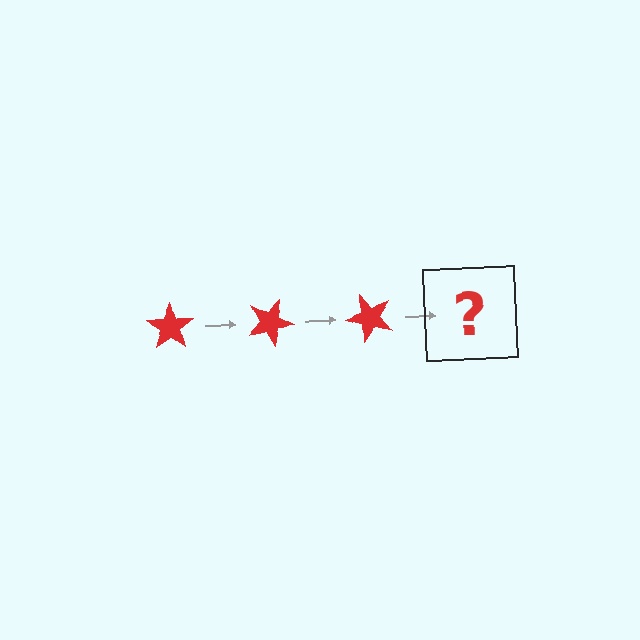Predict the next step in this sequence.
The next step is a red star rotated 75 degrees.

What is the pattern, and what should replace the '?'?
The pattern is that the star rotates 25 degrees each step. The '?' should be a red star rotated 75 degrees.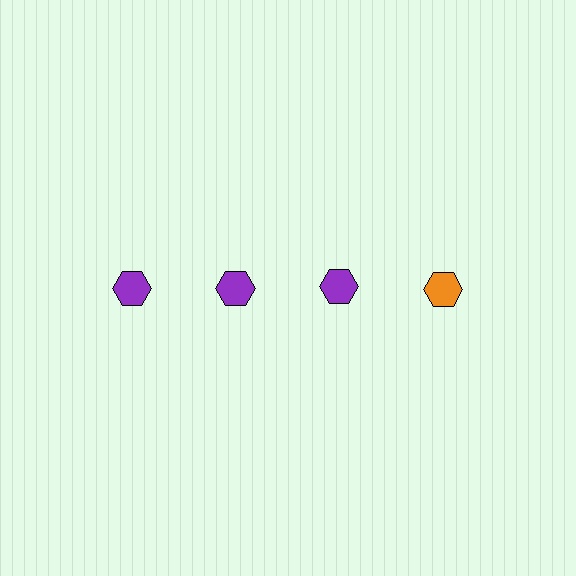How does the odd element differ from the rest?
It has a different color: orange instead of purple.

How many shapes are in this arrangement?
There are 4 shapes arranged in a grid pattern.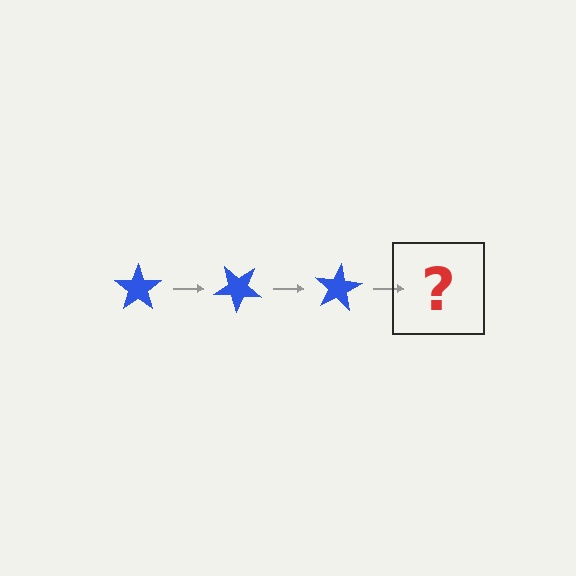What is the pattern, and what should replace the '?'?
The pattern is that the star rotates 40 degrees each step. The '?' should be a blue star rotated 120 degrees.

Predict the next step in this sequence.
The next step is a blue star rotated 120 degrees.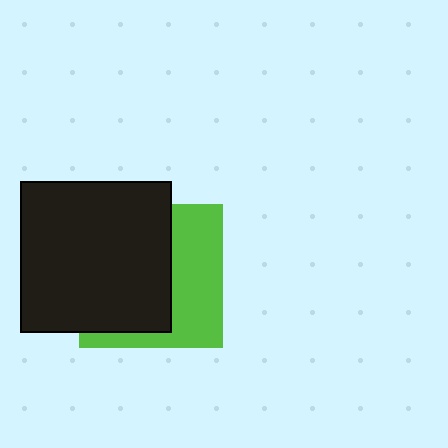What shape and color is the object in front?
The object in front is a black rectangle.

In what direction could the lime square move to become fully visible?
The lime square could move right. That would shift it out from behind the black rectangle entirely.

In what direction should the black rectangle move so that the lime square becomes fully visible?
The black rectangle should move left. That is the shortest direction to clear the overlap and leave the lime square fully visible.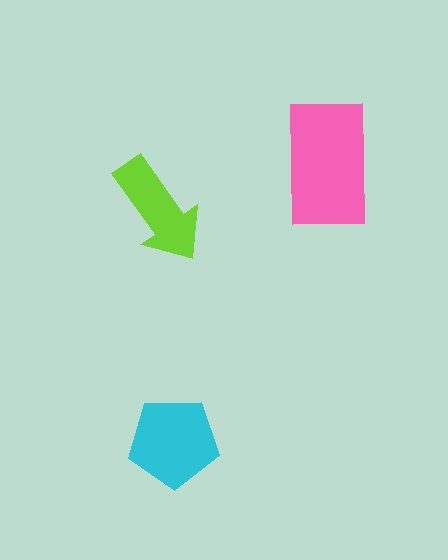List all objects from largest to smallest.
The pink rectangle, the cyan pentagon, the lime arrow.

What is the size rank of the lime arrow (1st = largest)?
3rd.